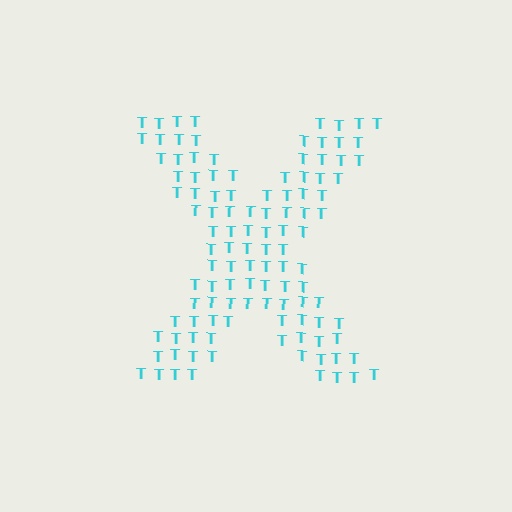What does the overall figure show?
The overall figure shows the letter X.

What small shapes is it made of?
It is made of small letter T's.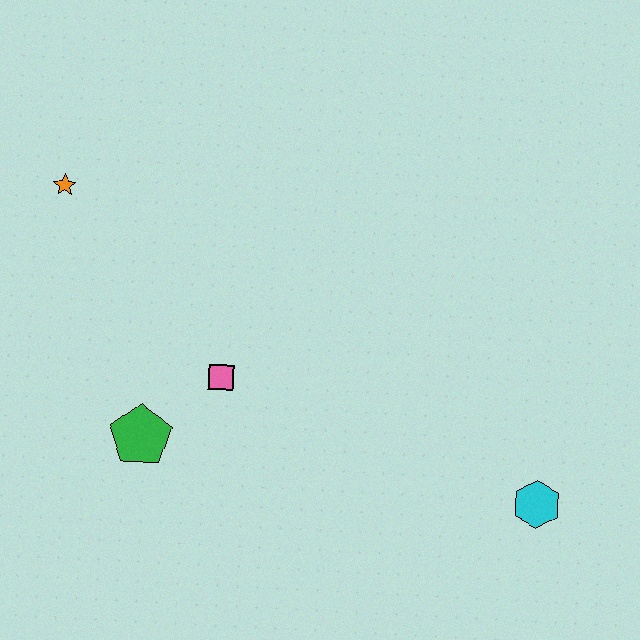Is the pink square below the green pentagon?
No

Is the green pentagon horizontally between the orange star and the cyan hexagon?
Yes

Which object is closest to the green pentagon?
The pink square is closest to the green pentagon.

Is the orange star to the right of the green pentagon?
No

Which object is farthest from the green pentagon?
The cyan hexagon is farthest from the green pentagon.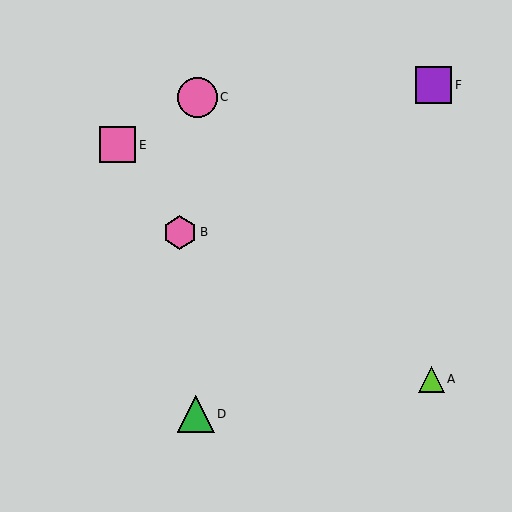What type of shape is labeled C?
Shape C is a pink circle.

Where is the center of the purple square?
The center of the purple square is at (434, 85).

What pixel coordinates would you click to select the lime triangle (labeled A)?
Click at (431, 379) to select the lime triangle A.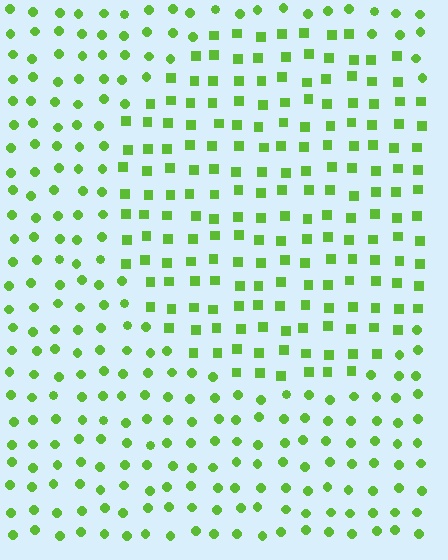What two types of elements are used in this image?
The image uses squares inside the circle region and circles outside it.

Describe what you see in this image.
The image is filled with small lime elements arranged in a uniform grid. A circle-shaped region contains squares, while the surrounding area contains circles. The boundary is defined purely by the change in element shape.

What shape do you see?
I see a circle.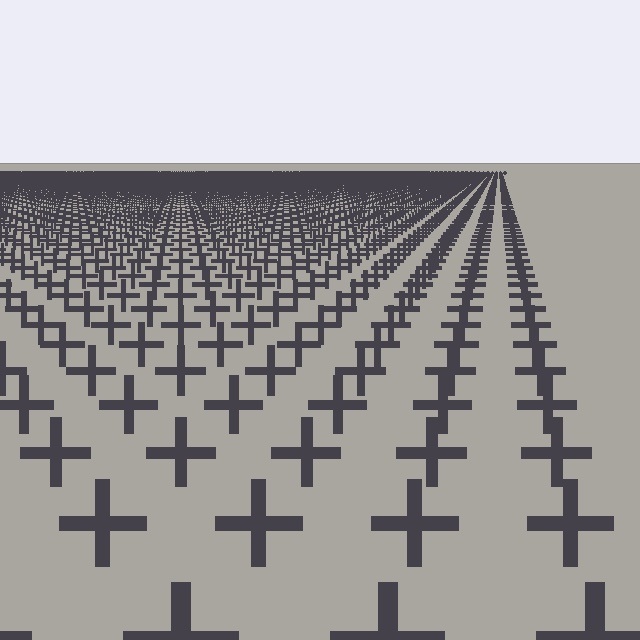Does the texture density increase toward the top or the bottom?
Density increases toward the top.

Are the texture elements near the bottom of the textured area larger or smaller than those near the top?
Larger. Near the bottom, elements are closer to the viewer and appear at a bigger on-screen size.